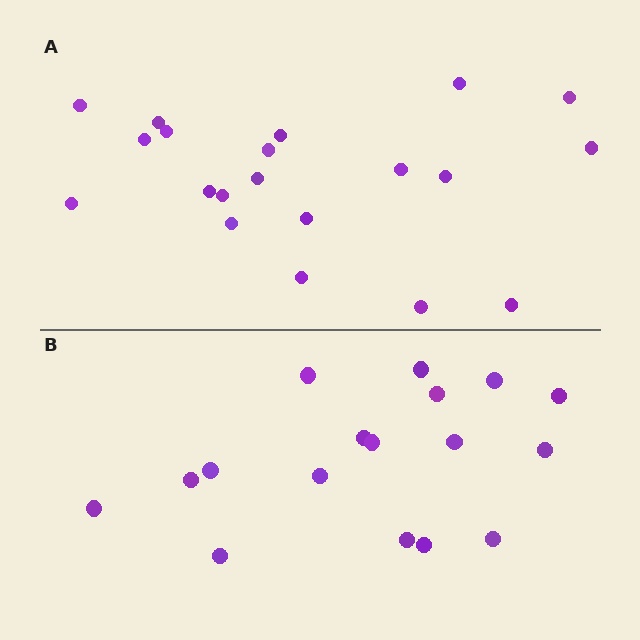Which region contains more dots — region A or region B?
Region A (the top region) has more dots.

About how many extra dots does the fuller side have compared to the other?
Region A has just a few more — roughly 2 or 3 more dots than region B.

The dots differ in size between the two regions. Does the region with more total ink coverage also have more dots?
No. Region B has more total ink coverage because its dots are larger, but region A actually contains more individual dots. Total area can be misleading — the number of items is what matters here.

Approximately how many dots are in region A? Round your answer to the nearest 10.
About 20 dots.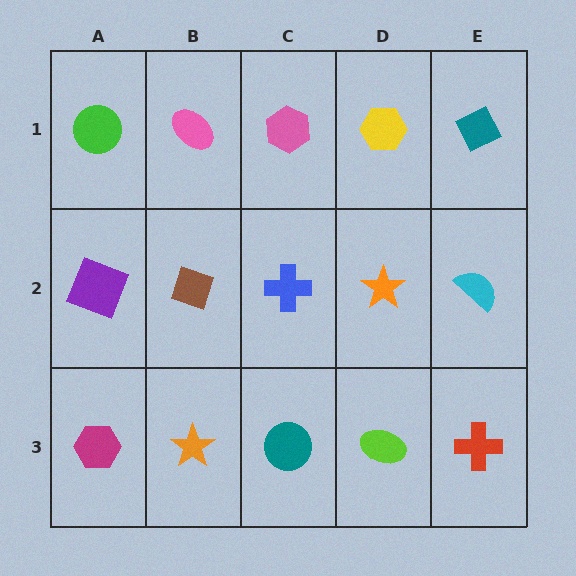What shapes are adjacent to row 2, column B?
A pink ellipse (row 1, column B), an orange star (row 3, column B), a purple square (row 2, column A), a blue cross (row 2, column C).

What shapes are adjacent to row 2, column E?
A teal diamond (row 1, column E), a red cross (row 3, column E), an orange star (row 2, column D).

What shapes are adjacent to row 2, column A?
A green circle (row 1, column A), a magenta hexagon (row 3, column A), a brown diamond (row 2, column B).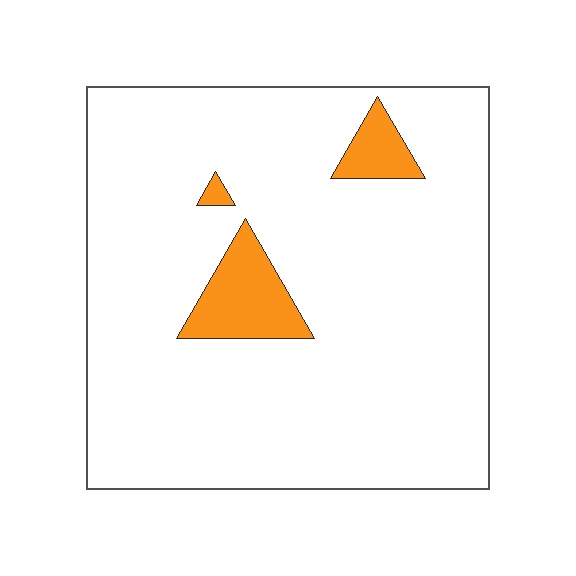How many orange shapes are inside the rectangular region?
3.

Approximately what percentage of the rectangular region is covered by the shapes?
Approximately 10%.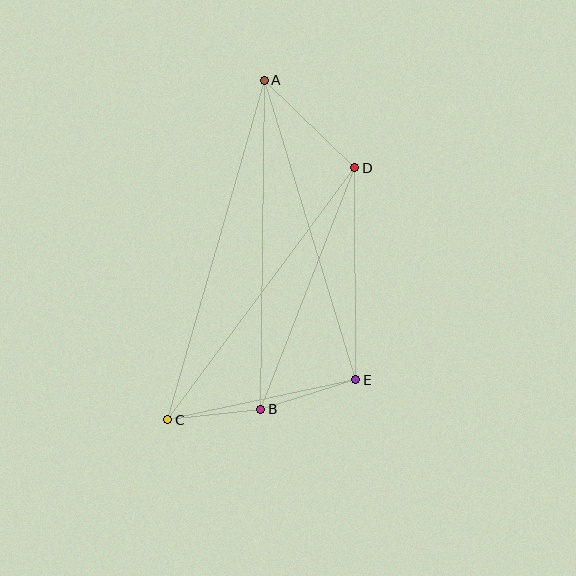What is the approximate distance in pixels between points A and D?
The distance between A and D is approximately 126 pixels.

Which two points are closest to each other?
Points B and C are closest to each other.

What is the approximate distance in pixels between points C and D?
The distance between C and D is approximately 314 pixels.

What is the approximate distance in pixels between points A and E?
The distance between A and E is approximately 313 pixels.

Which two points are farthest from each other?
Points A and C are farthest from each other.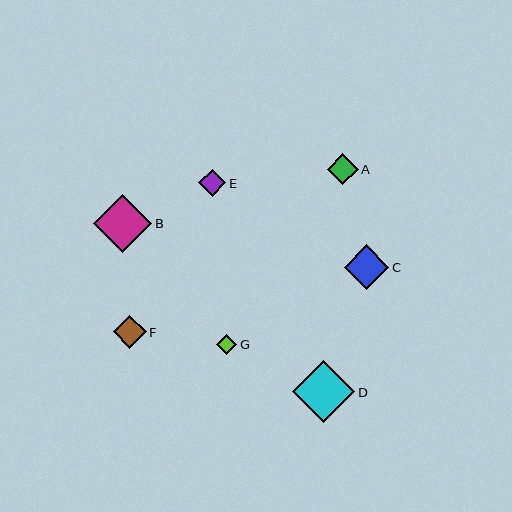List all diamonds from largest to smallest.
From largest to smallest: D, B, C, F, A, E, G.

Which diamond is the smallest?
Diamond G is the smallest with a size of approximately 20 pixels.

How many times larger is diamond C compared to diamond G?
Diamond C is approximately 2.2 times the size of diamond G.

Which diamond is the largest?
Diamond D is the largest with a size of approximately 63 pixels.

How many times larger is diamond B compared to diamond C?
Diamond B is approximately 1.3 times the size of diamond C.